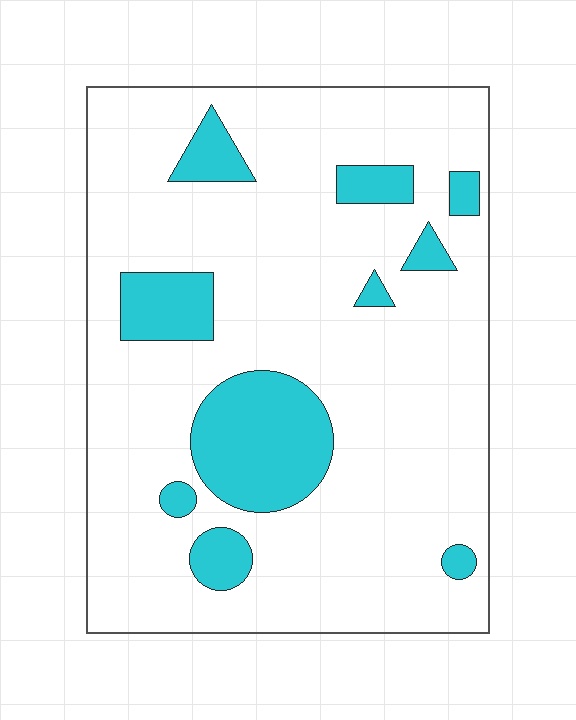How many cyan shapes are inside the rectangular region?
10.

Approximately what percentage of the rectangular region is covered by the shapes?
Approximately 15%.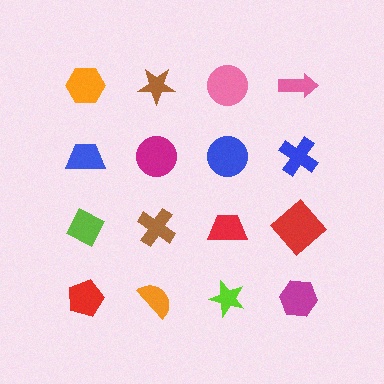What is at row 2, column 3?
A blue circle.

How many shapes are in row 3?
4 shapes.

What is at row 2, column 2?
A magenta circle.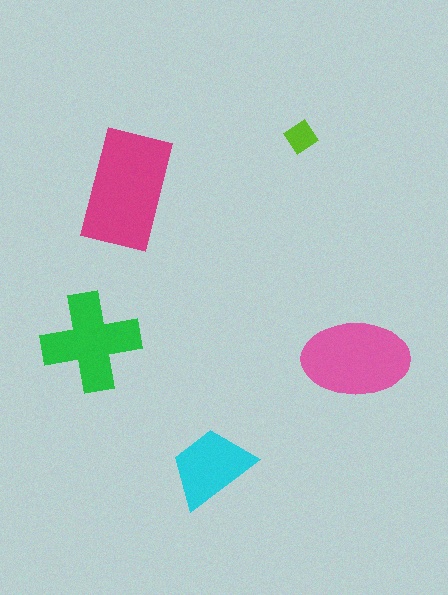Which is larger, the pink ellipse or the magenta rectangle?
The magenta rectangle.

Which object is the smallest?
The lime diamond.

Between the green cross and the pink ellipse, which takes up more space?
The pink ellipse.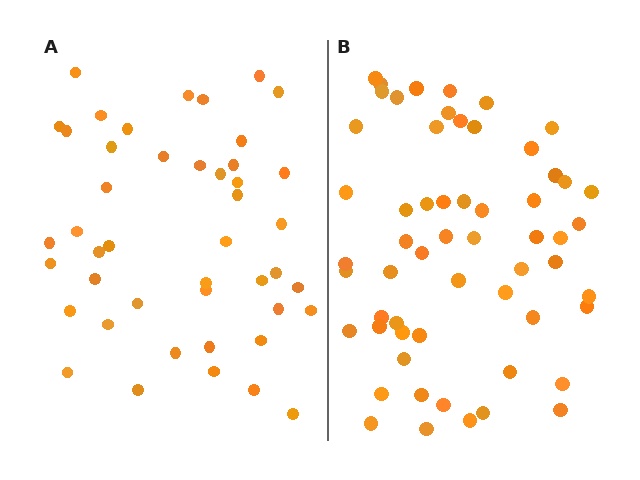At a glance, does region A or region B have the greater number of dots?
Region B (the right region) has more dots.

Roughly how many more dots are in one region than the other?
Region B has approximately 15 more dots than region A.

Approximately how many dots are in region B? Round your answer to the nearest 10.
About 60 dots. (The exact count is 58, which rounds to 60.)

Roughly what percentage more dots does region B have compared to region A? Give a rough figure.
About 30% more.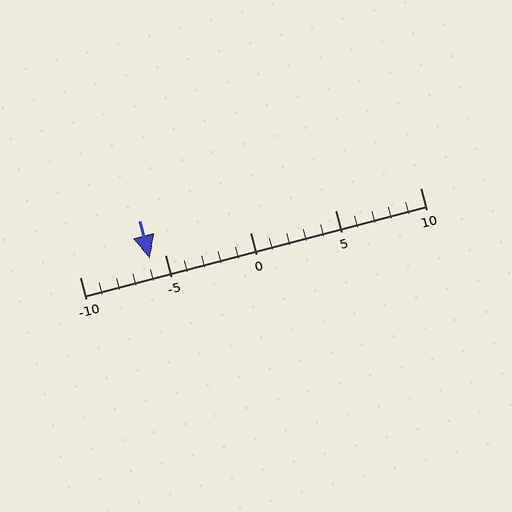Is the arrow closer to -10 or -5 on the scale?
The arrow is closer to -5.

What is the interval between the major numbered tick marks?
The major tick marks are spaced 5 units apart.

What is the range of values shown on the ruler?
The ruler shows values from -10 to 10.